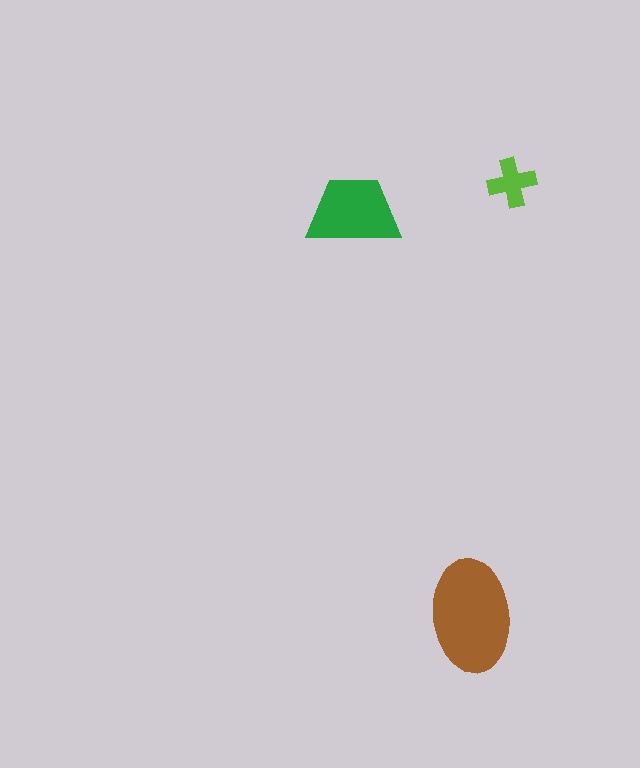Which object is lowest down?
The brown ellipse is bottommost.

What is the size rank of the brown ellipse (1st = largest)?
1st.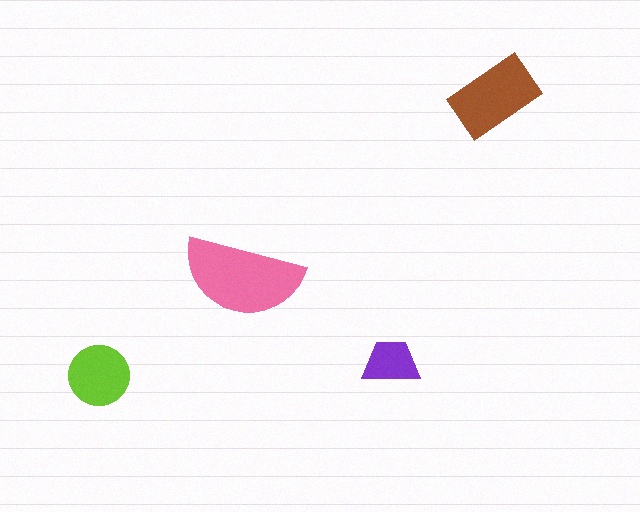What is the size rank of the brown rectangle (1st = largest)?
2nd.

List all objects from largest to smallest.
The pink semicircle, the brown rectangle, the lime circle, the purple trapezoid.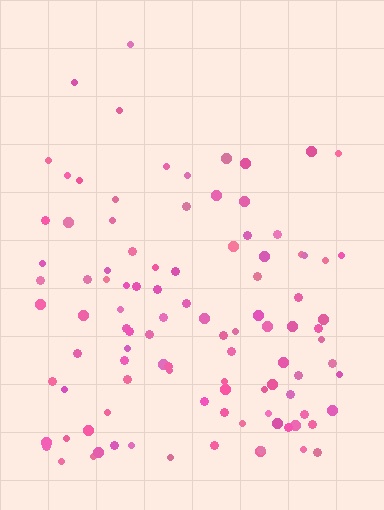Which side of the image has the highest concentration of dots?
The bottom.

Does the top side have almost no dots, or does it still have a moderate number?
Still a moderate number, just noticeably fewer than the bottom.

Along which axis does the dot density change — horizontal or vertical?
Vertical.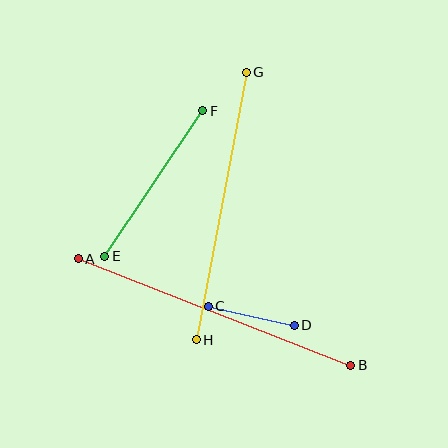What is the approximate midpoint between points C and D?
The midpoint is at approximately (251, 316) pixels.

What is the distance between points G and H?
The distance is approximately 272 pixels.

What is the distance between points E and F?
The distance is approximately 175 pixels.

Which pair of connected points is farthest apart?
Points A and B are farthest apart.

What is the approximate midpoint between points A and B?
The midpoint is at approximately (215, 312) pixels.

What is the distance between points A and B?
The distance is approximately 293 pixels.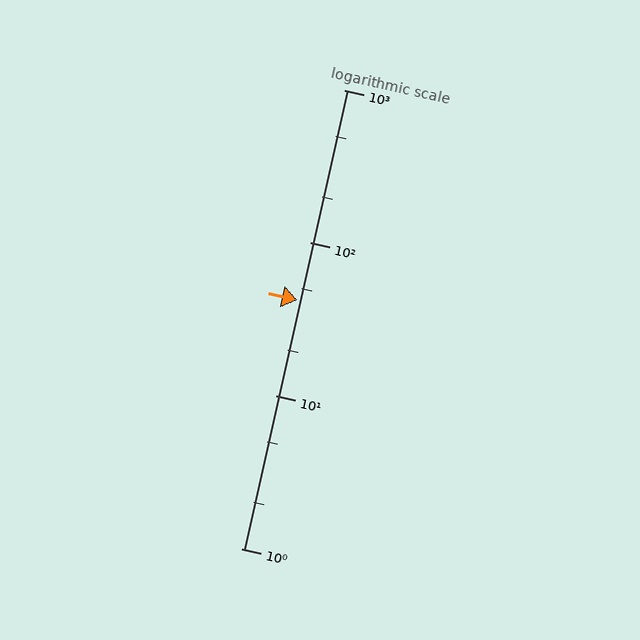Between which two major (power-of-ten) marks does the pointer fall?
The pointer is between 10 and 100.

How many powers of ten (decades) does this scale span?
The scale spans 3 decades, from 1 to 1000.